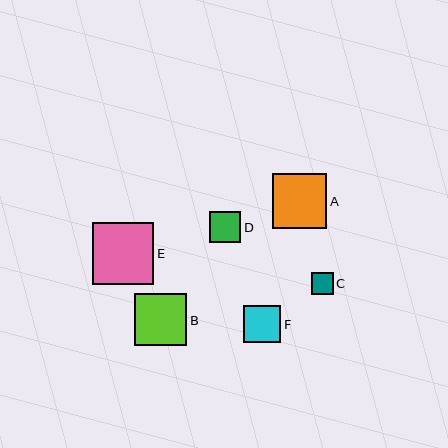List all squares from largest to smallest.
From largest to smallest: E, A, B, F, D, C.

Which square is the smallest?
Square C is the smallest with a size of approximately 22 pixels.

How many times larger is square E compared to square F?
Square E is approximately 1.7 times the size of square F.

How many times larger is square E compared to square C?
Square E is approximately 2.8 times the size of square C.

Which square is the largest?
Square E is the largest with a size of approximately 62 pixels.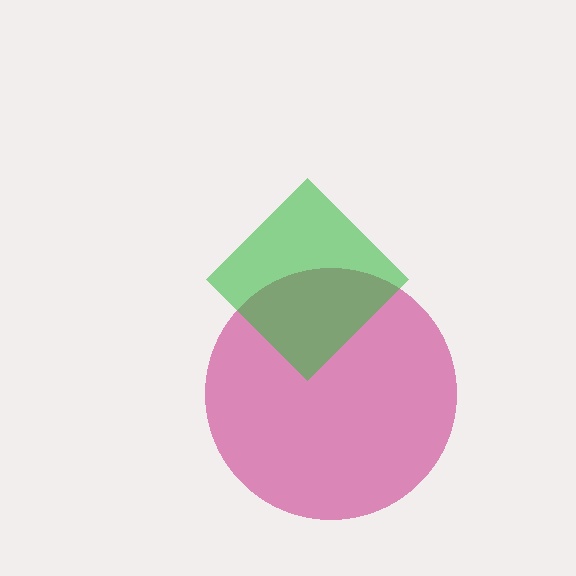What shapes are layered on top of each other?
The layered shapes are: a magenta circle, a green diamond.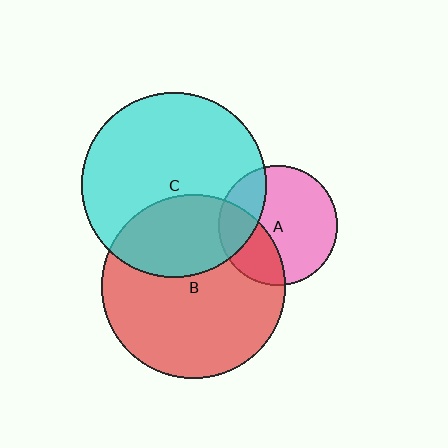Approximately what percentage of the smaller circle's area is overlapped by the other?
Approximately 35%.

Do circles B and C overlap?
Yes.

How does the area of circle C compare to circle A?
Approximately 2.4 times.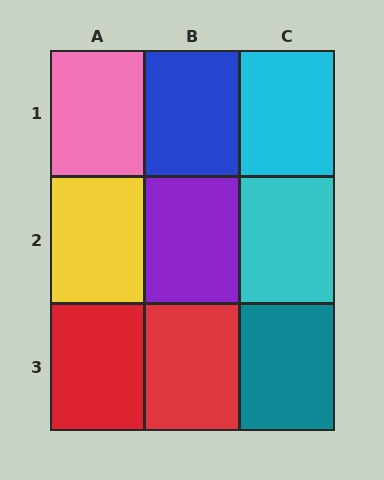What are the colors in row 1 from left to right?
Pink, blue, cyan.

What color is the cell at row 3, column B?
Red.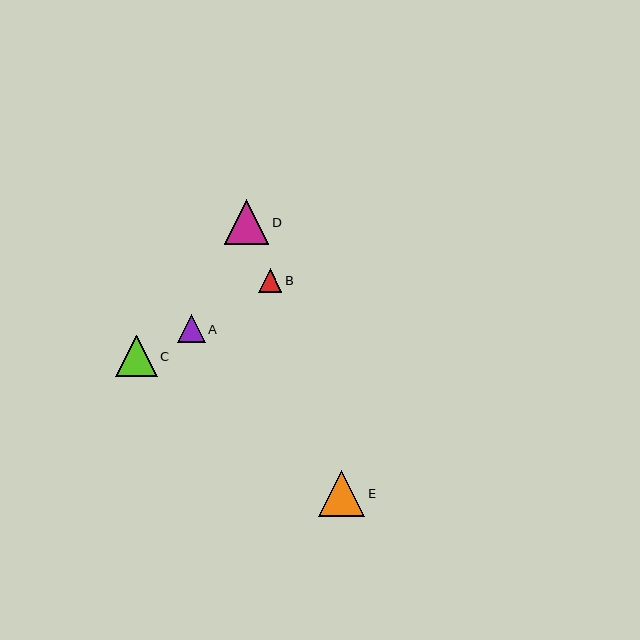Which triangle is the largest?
Triangle E is the largest with a size of approximately 46 pixels.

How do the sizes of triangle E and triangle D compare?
Triangle E and triangle D are approximately the same size.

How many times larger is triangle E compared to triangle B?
Triangle E is approximately 1.9 times the size of triangle B.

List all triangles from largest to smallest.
From largest to smallest: E, D, C, A, B.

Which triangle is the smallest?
Triangle B is the smallest with a size of approximately 24 pixels.